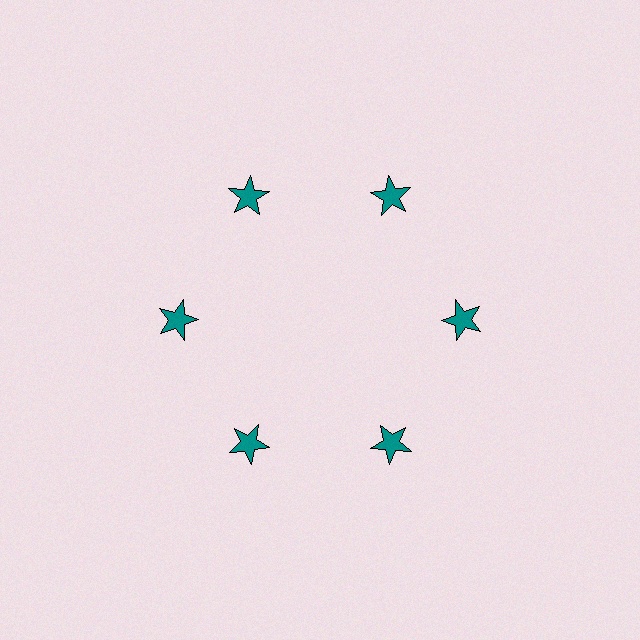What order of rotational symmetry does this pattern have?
This pattern has 6-fold rotational symmetry.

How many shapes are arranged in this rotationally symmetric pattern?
There are 6 shapes, arranged in 6 groups of 1.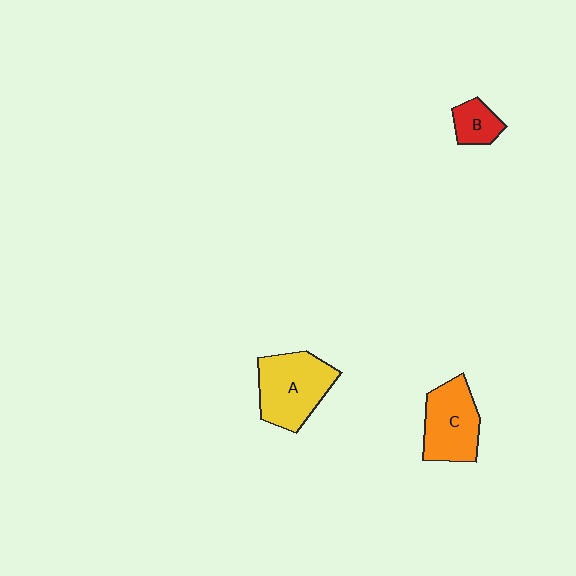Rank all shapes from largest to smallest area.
From largest to smallest: A (yellow), C (orange), B (red).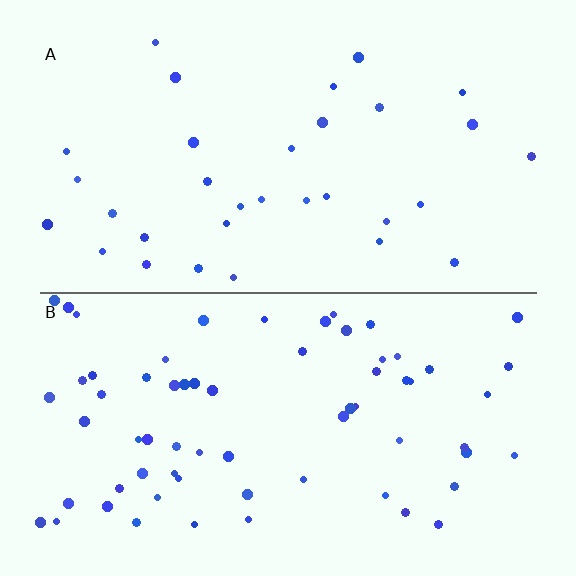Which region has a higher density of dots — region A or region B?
B (the bottom).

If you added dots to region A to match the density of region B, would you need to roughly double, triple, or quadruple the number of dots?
Approximately double.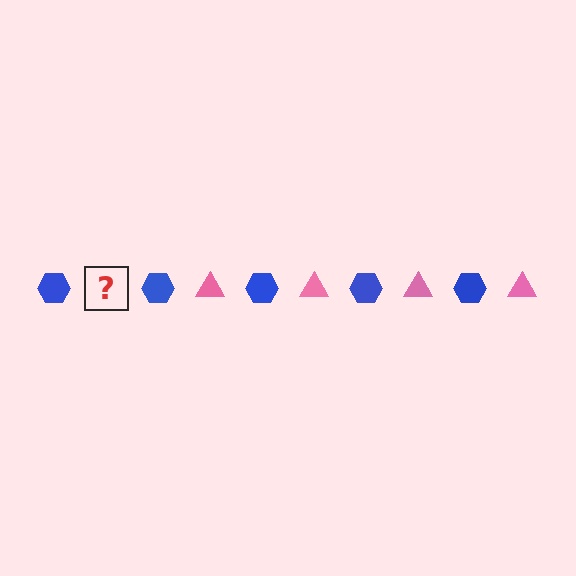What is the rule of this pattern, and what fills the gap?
The rule is that the pattern alternates between blue hexagon and pink triangle. The gap should be filled with a pink triangle.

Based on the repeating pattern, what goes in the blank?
The blank should be a pink triangle.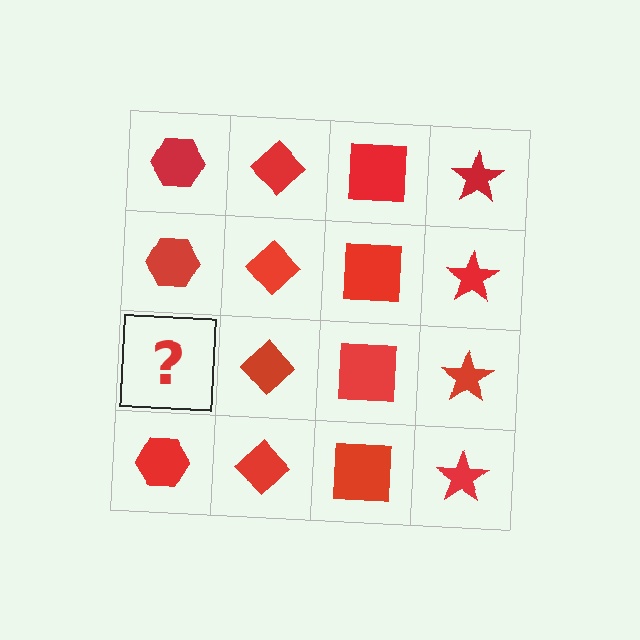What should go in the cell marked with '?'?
The missing cell should contain a red hexagon.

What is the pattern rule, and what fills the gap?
The rule is that each column has a consistent shape. The gap should be filled with a red hexagon.